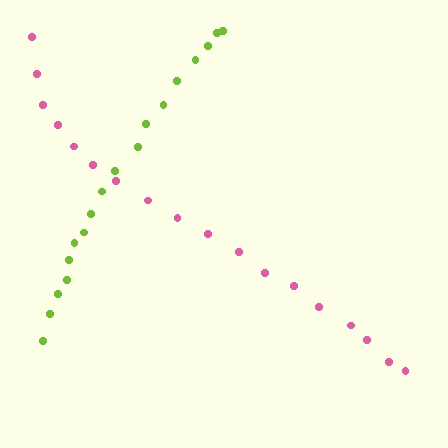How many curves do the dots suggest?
There are 2 distinct paths.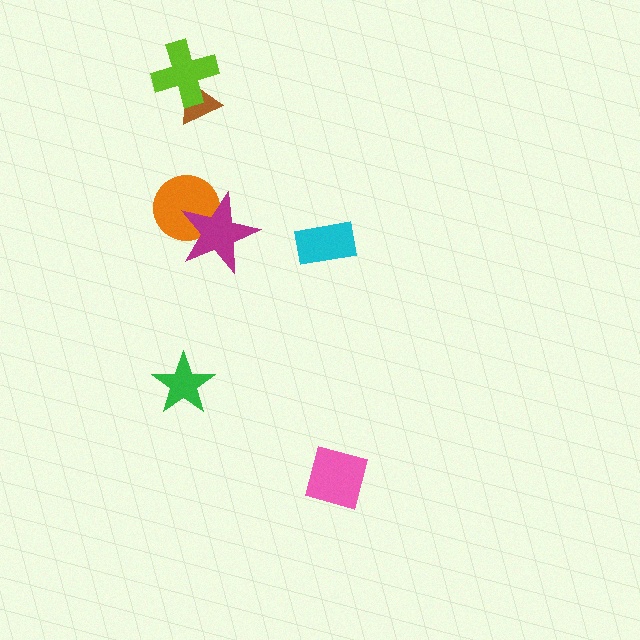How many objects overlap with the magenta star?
1 object overlaps with the magenta star.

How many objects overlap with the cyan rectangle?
0 objects overlap with the cyan rectangle.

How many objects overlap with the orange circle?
1 object overlaps with the orange circle.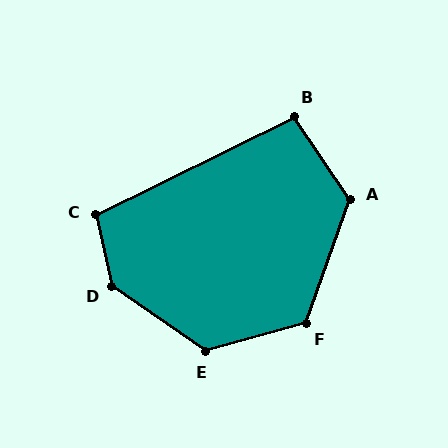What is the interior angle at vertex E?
Approximately 130 degrees (obtuse).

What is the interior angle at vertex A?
Approximately 126 degrees (obtuse).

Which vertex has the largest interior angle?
D, at approximately 137 degrees.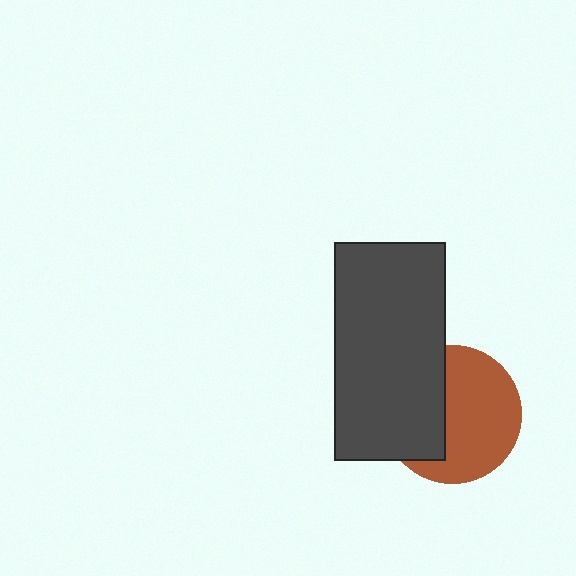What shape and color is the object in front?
The object in front is a dark gray rectangle.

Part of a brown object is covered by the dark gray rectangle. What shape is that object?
It is a circle.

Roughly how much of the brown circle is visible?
About half of it is visible (roughly 61%).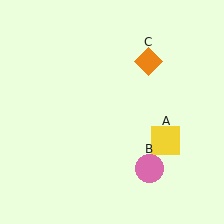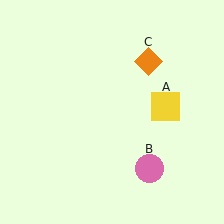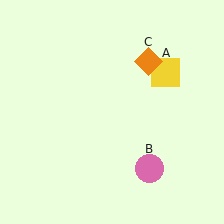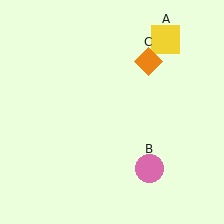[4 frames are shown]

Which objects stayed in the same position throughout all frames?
Pink circle (object B) and orange diamond (object C) remained stationary.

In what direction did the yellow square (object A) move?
The yellow square (object A) moved up.